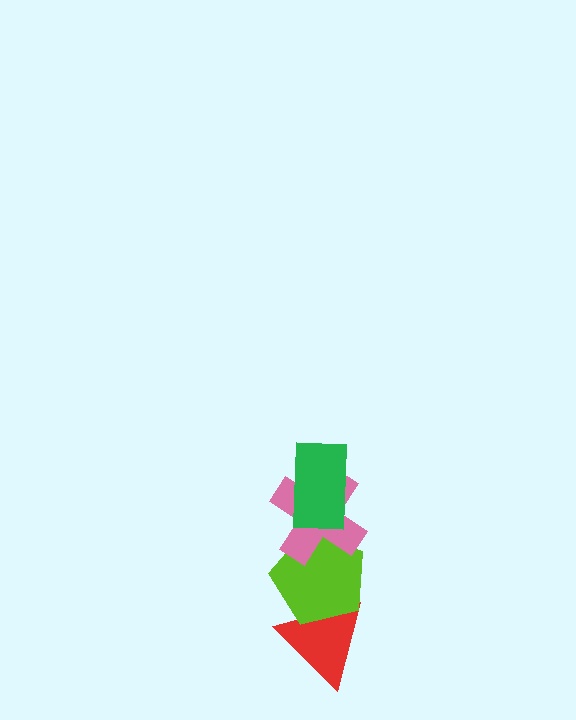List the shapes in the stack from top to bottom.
From top to bottom: the green rectangle, the pink cross, the lime pentagon, the red triangle.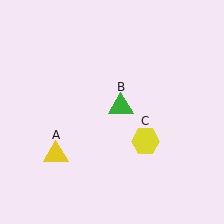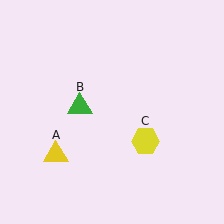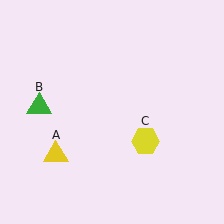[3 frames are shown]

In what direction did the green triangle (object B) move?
The green triangle (object B) moved left.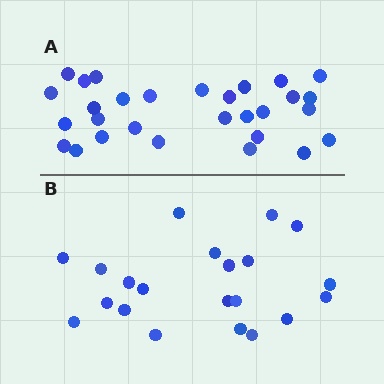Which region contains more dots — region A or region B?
Region A (the top region) has more dots.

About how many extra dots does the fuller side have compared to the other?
Region A has roughly 8 or so more dots than region B.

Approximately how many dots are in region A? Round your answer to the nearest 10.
About 30 dots. (The exact count is 29, which rounds to 30.)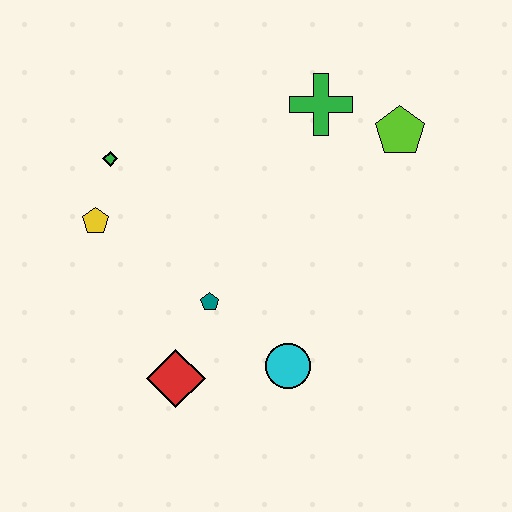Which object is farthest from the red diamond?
The lime pentagon is farthest from the red diamond.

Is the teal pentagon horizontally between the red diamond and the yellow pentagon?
No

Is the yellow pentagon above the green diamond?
No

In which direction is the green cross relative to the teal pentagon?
The green cross is above the teal pentagon.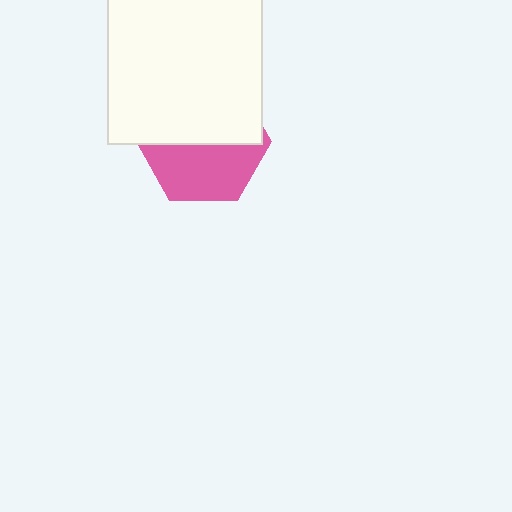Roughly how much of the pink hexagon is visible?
About half of it is visible (roughly 47%).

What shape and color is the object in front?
The object in front is a white square.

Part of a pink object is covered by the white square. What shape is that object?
It is a hexagon.